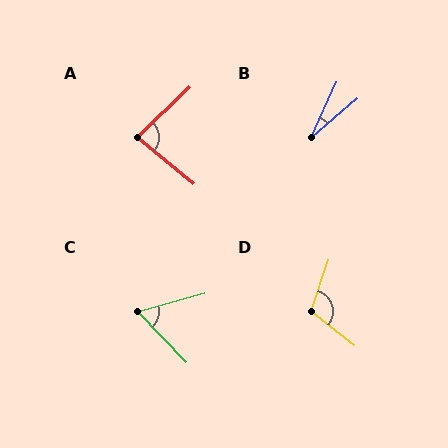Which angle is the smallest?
B, at approximately 24 degrees.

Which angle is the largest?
D, at approximately 110 degrees.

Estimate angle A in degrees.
Approximately 83 degrees.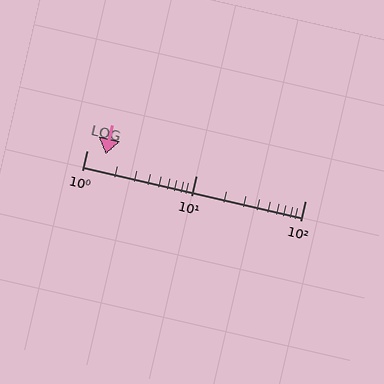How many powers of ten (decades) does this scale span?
The scale spans 2 decades, from 1 to 100.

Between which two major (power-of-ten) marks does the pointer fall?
The pointer is between 1 and 10.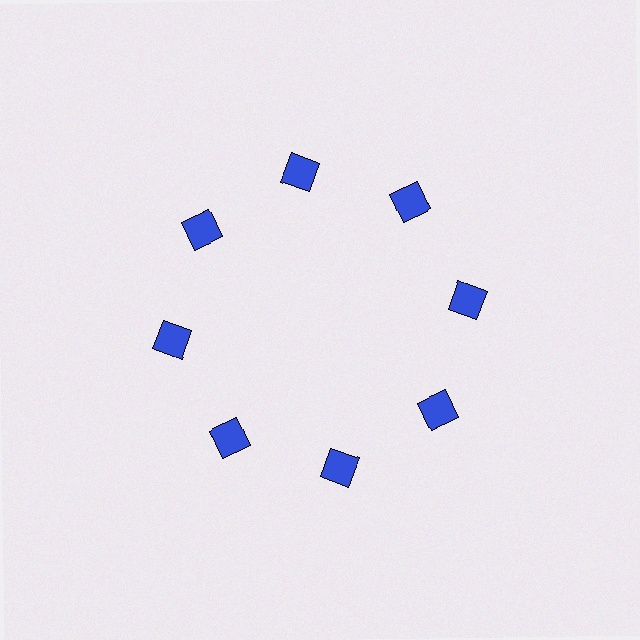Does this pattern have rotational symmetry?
Yes, this pattern has 8-fold rotational symmetry. It looks the same after rotating 45 degrees around the center.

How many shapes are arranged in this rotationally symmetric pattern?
There are 8 shapes, arranged in 8 groups of 1.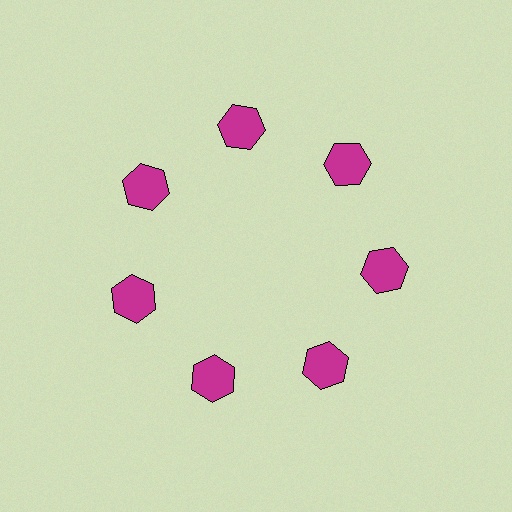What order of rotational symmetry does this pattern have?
This pattern has 7-fold rotational symmetry.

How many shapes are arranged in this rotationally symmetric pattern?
There are 7 shapes, arranged in 7 groups of 1.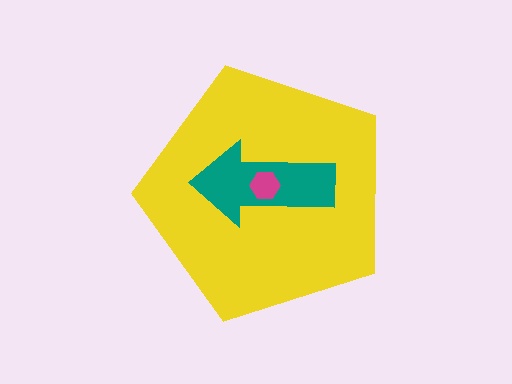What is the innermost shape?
The magenta hexagon.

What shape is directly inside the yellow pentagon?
The teal arrow.